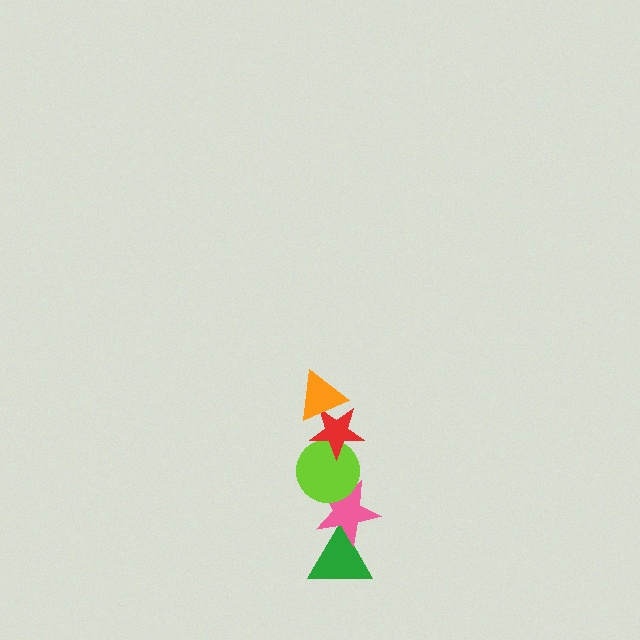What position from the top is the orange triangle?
The orange triangle is 1st from the top.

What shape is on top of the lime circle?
The red star is on top of the lime circle.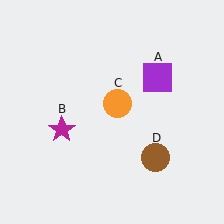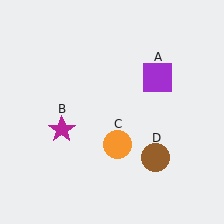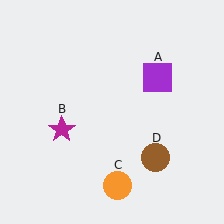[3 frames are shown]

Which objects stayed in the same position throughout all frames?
Purple square (object A) and magenta star (object B) and brown circle (object D) remained stationary.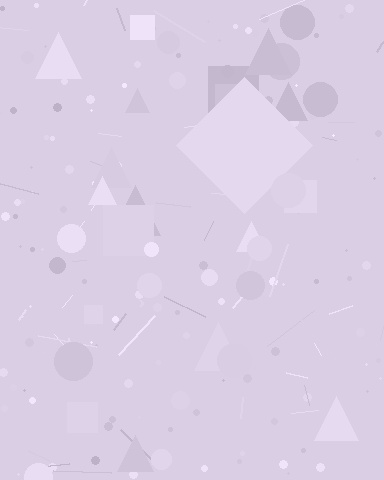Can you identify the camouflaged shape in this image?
The camouflaged shape is a diamond.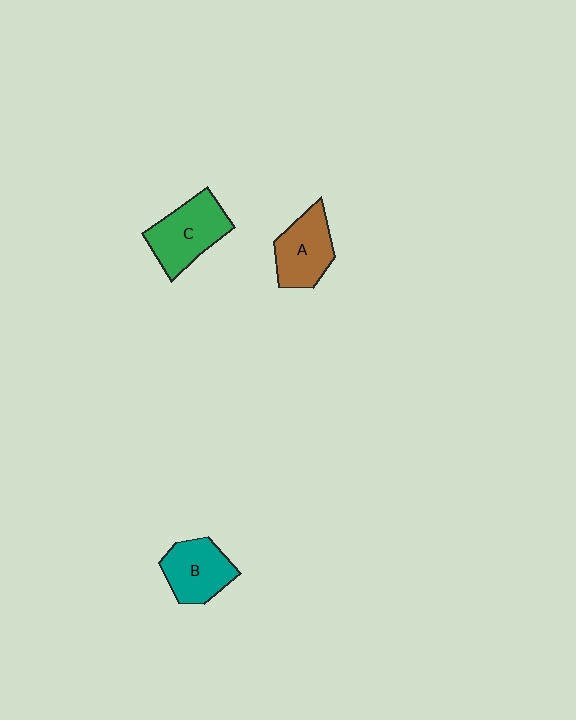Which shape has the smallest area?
Shape B (teal).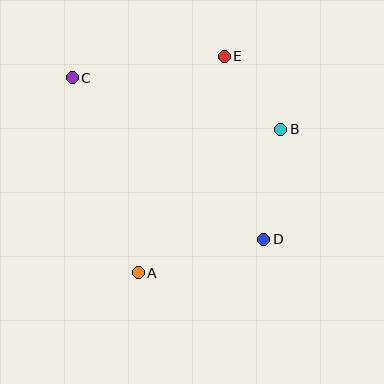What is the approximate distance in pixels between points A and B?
The distance between A and B is approximately 202 pixels.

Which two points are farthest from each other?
Points C and D are farthest from each other.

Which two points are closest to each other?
Points B and E are closest to each other.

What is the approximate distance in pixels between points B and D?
The distance between B and D is approximately 111 pixels.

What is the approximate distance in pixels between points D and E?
The distance between D and E is approximately 187 pixels.